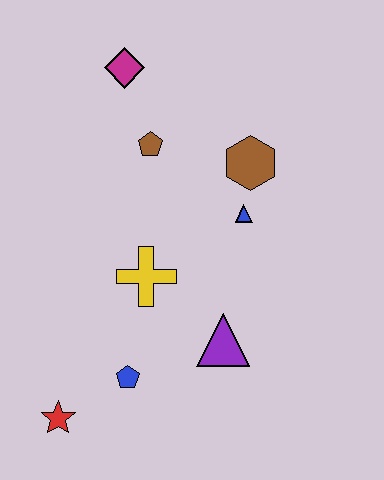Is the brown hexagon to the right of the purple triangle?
Yes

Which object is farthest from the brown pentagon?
The red star is farthest from the brown pentagon.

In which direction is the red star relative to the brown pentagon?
The red star is below the brown pentagon.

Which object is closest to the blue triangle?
The brown hexagon is closest to the blue triangle.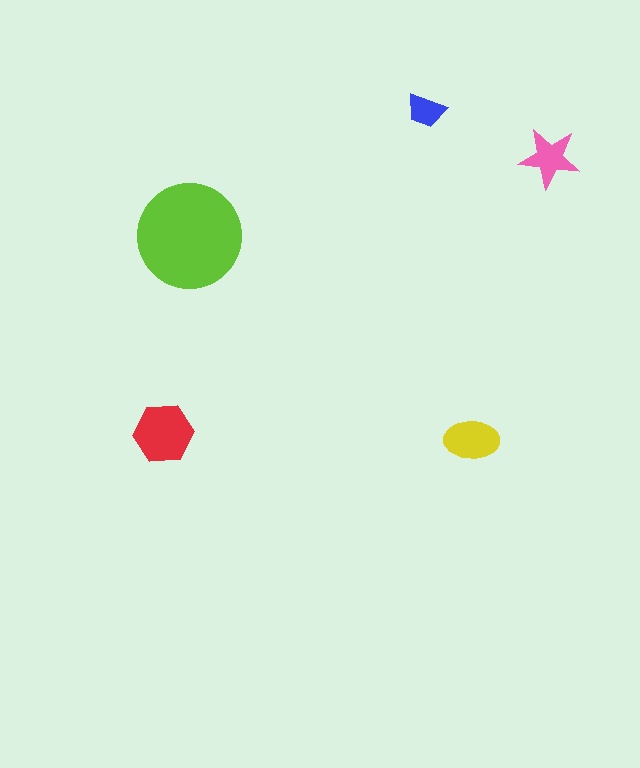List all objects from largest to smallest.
The lime circle, the red hexagon, the yellow ellipse, the pink star, the blue trapezoid.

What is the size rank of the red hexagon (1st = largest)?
2nd.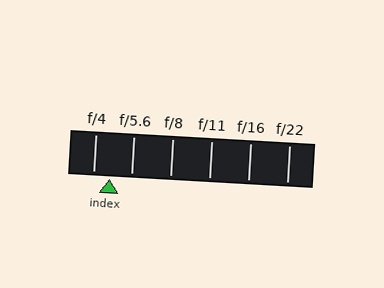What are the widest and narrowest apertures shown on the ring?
The widest aperture shown is f/4 and the narrowest is f/22.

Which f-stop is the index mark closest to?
The index mark is closest to f/4.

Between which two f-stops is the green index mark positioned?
The index mark is between f/4 and f/5.6.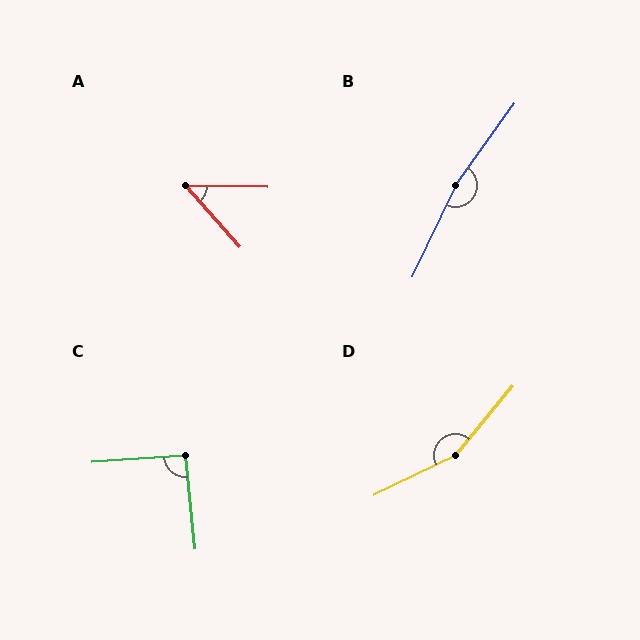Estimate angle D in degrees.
Approximately 155 degrees.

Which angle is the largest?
B, at approximately 169 degrees.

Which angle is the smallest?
A, at approximately 48 degrees.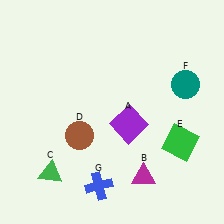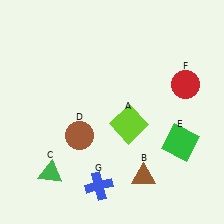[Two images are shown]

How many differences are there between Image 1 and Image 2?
There are 3 differences between the two images.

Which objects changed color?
A changed from purple to lime. B changed from magenta to brown. F changed from teal to red.